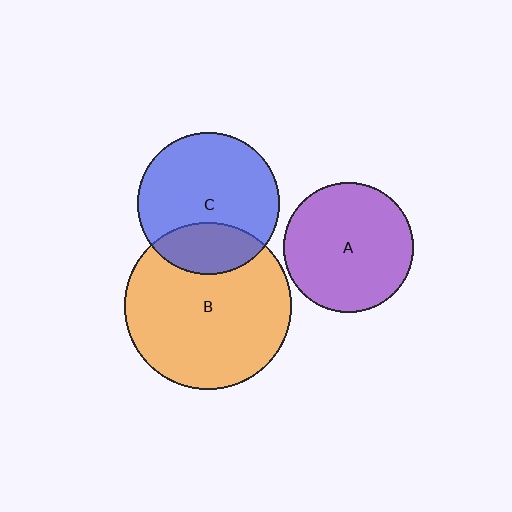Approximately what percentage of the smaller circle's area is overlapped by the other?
Approximately 25%.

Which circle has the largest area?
Circle B (orange).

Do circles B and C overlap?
Yes.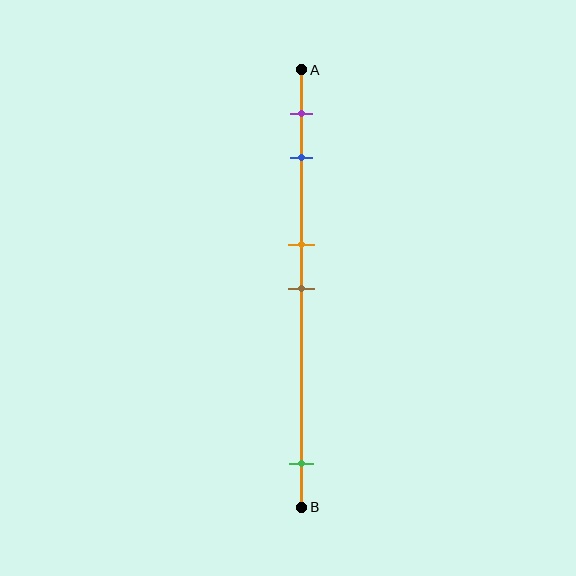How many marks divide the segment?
There are 5 marks dividing the segment.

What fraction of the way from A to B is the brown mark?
The brown mark is approximately 50% (0.5) of the way from A to B.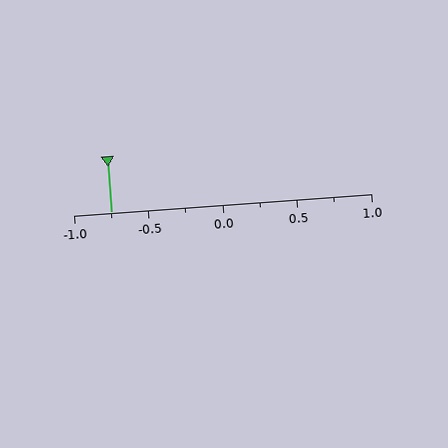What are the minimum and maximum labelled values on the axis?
The axis runs from -1.0 to 1.0.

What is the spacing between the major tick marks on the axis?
The major ticks are spaced 0.5 apart.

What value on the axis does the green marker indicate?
The marker indicates approximately -0.75.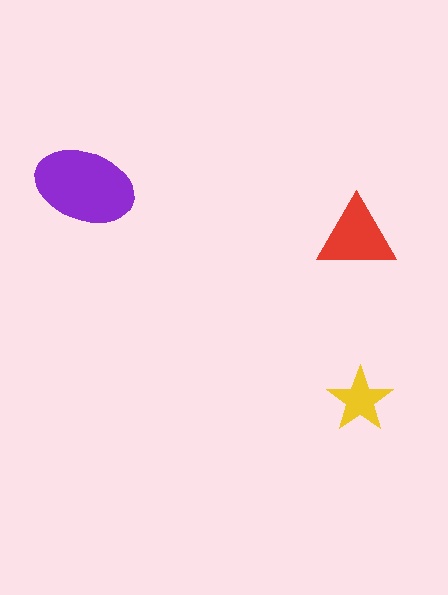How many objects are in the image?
There are 3 objects in the image.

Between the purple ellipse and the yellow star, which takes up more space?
The purple ellipse.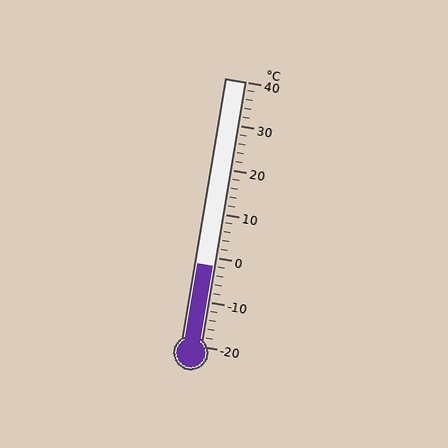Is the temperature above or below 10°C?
The temperature is below 10°C.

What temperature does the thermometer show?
The thermometer shows approximately -2°C.